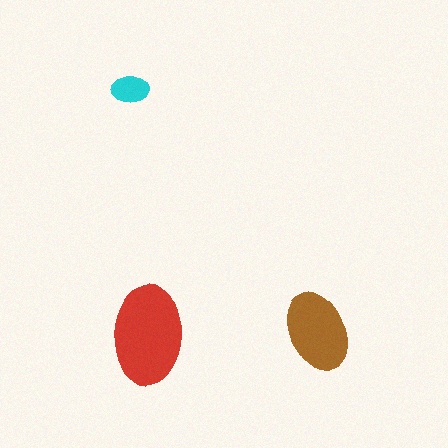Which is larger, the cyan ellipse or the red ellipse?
The red one.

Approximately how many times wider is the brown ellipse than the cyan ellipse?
About 2 times wider.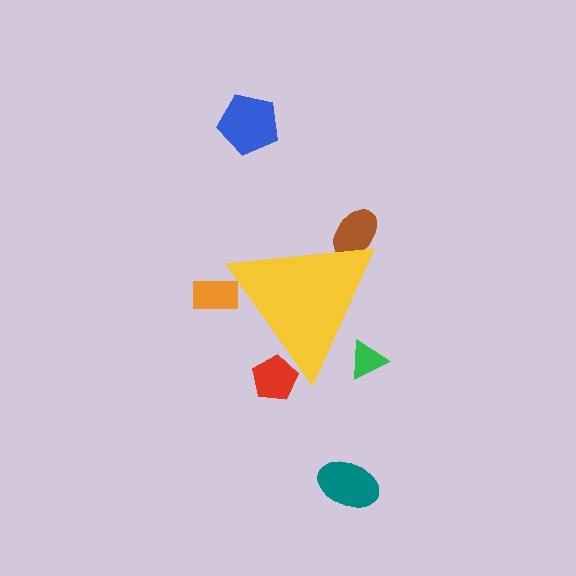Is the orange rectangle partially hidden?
Yes, the orange rectangle is partially hidden behind the yellow triangle.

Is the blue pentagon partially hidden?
No, the blue pentagon is fully visible.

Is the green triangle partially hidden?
Yes, the green triangle is partially hidden behind the yellow triangle.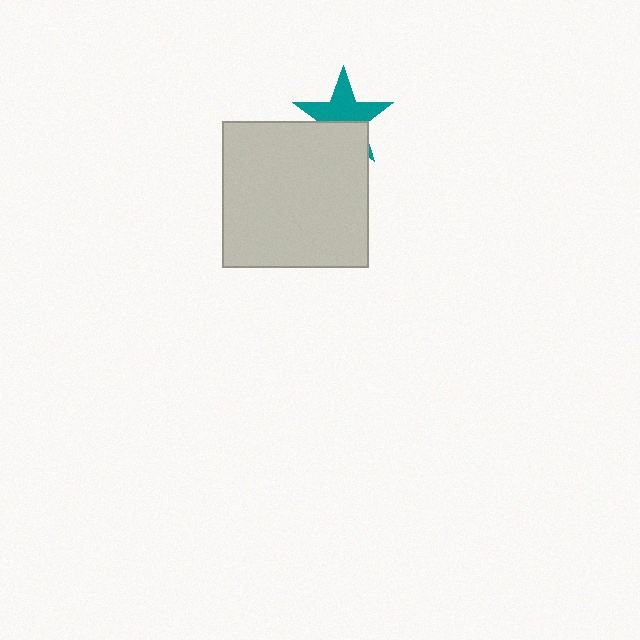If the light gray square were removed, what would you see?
You would see the complete teal star.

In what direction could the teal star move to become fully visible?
The teal star could move up. That would shift it out from behind the light gray square entirely.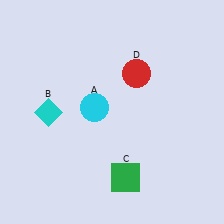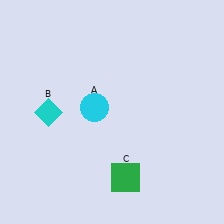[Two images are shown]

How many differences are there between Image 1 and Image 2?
There is 1 difference between the two images.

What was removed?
The red circle (D) was removed in Image 2.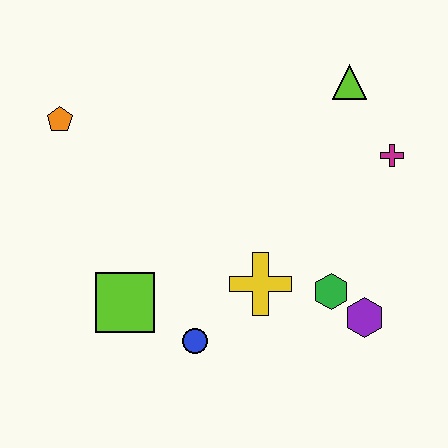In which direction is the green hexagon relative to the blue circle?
The green hexagon is to the right of the blue circle.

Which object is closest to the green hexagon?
The purple hexagon is closest to the green hexagon.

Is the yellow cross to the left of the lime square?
No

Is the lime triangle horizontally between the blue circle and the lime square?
No